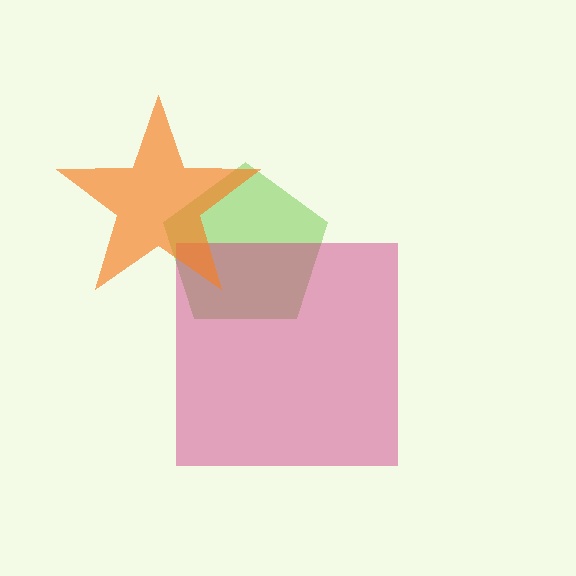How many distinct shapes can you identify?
There are 3 distinct shapes: a lime pentagon, a magenta square, an orange star.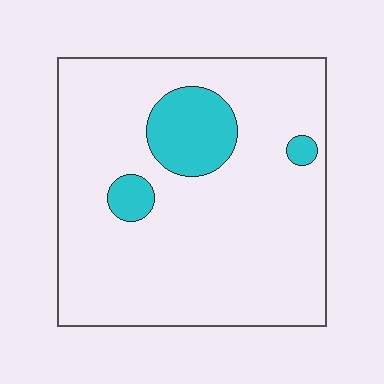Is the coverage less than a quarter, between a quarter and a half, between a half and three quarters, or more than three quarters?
Less than a quarter.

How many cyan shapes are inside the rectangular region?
3.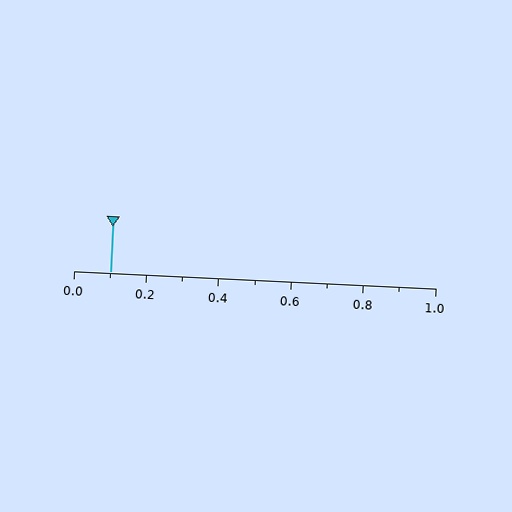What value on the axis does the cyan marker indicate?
The marker indicates approximately 0.1.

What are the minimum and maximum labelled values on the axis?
The axis runs from 0.0 to 1.0.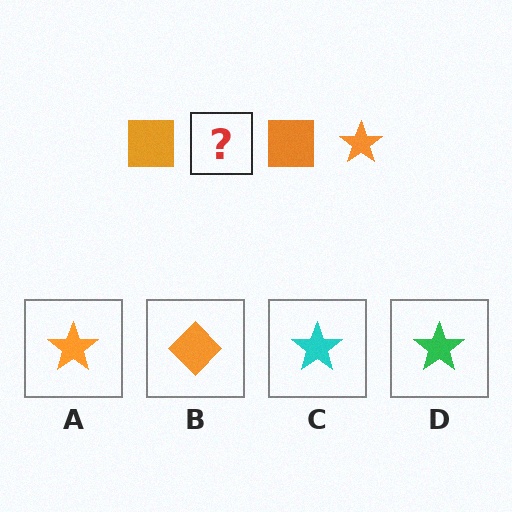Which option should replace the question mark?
Option A.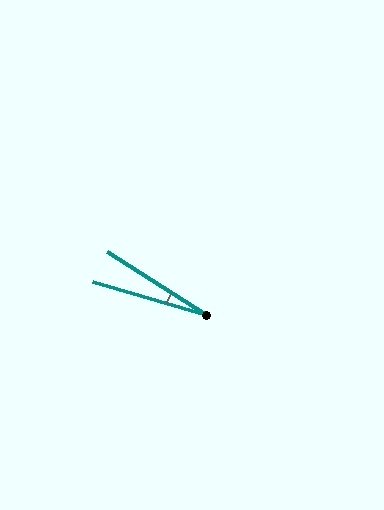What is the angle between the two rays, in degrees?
Approximately 16 degrees.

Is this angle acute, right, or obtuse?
It is acute.